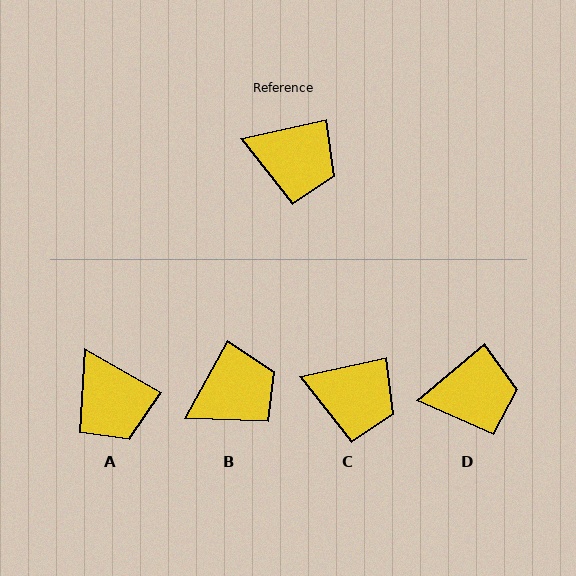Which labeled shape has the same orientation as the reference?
C.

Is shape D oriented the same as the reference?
No, it is off by about 28 degrees.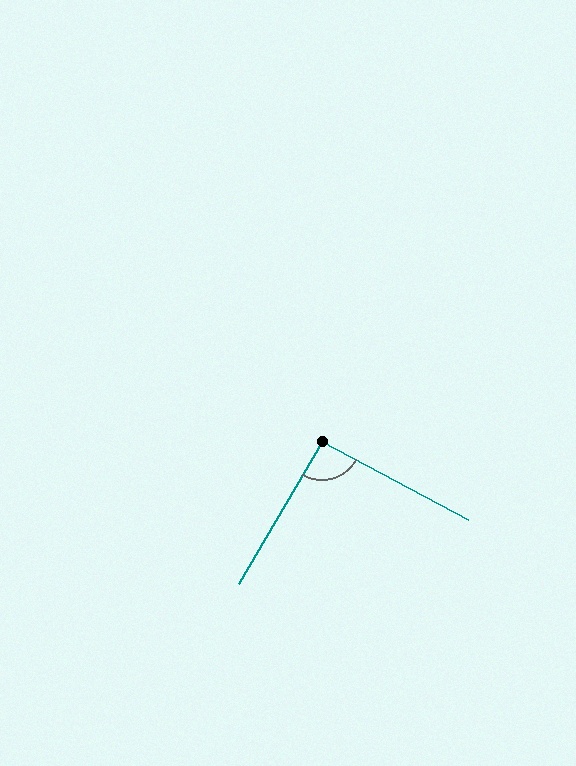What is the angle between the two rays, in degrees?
Approximately 92 degrees.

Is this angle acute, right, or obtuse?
It is approximately a right angle.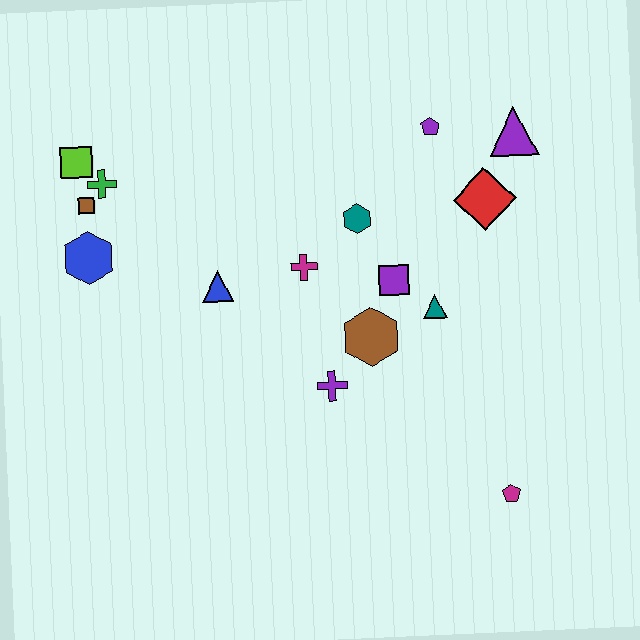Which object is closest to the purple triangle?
The red diamond is closest to the purple triangle.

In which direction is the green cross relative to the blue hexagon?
The green cross is above the blue hexagon.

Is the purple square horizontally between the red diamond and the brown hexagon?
Yes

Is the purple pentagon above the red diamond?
Yes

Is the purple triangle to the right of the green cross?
Yes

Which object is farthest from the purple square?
The lime square is farthest from the purple square.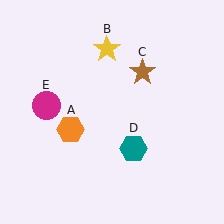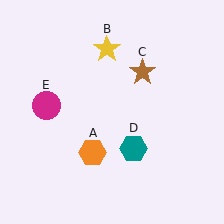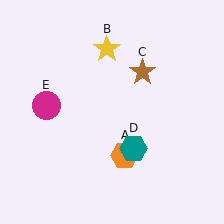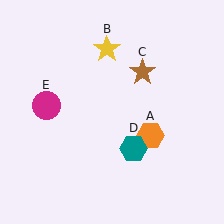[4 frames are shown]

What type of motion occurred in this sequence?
The orange hexagon (object A) rotated counterclockwise around the center of the scene.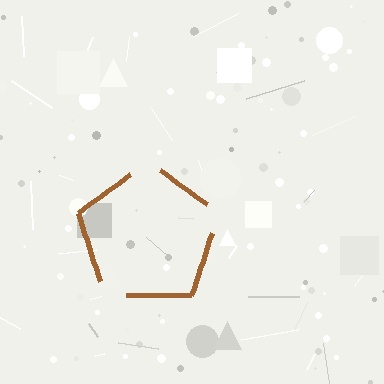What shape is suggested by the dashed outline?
The dashed outline suggests a pentagon.